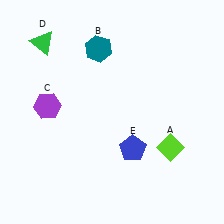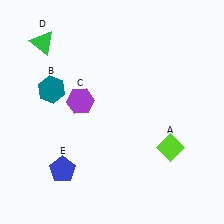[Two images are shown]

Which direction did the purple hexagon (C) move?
The purple hexagon (C) moved right.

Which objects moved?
The objects that moved are: the teal hexagon (B), the purple hexagon (C), the blue pentagon (E).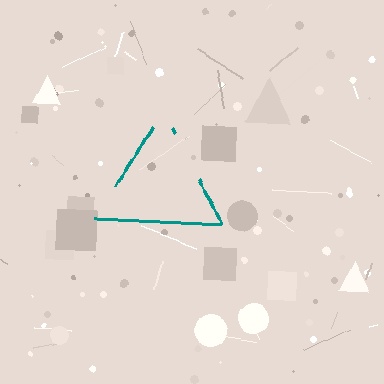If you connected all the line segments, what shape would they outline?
They would outline a triangle.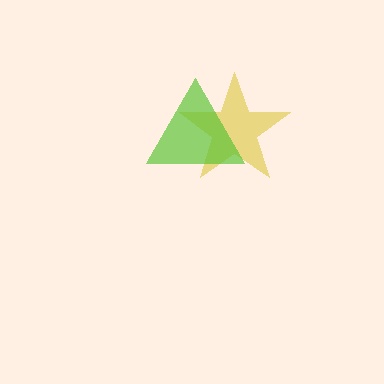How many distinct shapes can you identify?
There are 2 distinct shapes: a yellow star, a lime triangle.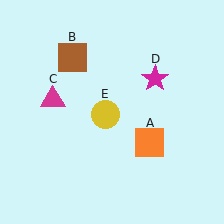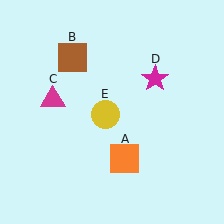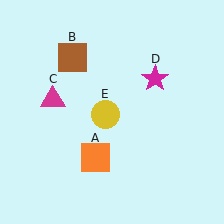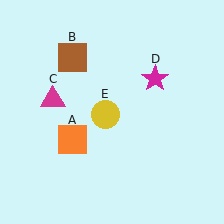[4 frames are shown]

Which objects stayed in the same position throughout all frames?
Brown square (object B) and magenta triangle (object C) and magenta star (object D) and yellow circle (object E) remained stationary.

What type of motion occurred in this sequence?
The orange square (object A) rotated clockwise around the center of the scene.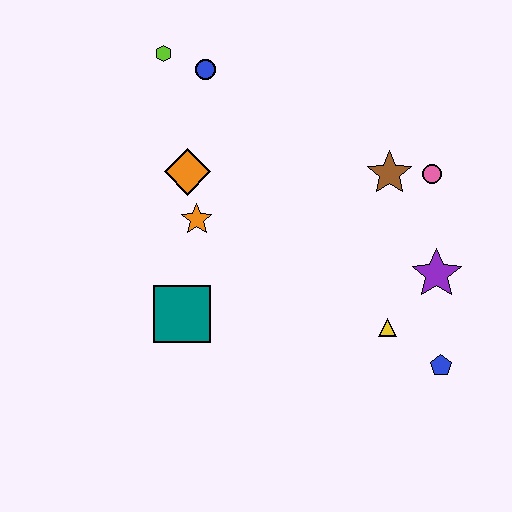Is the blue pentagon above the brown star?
No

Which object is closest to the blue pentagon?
The yellow triangle is closest to the blue pentagon.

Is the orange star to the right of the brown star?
No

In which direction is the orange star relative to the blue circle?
The orange star is below the blue circle.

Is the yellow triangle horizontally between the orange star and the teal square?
No